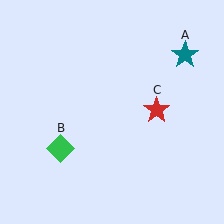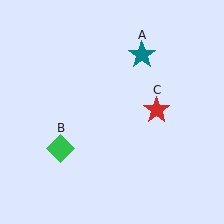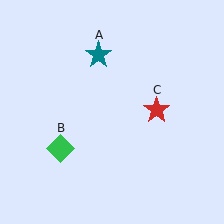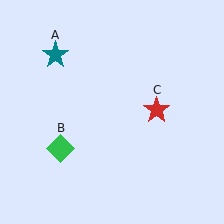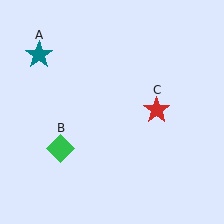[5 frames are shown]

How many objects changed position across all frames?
1 object changed position: teal star (object A).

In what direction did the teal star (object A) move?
The teal star (object A) moved left.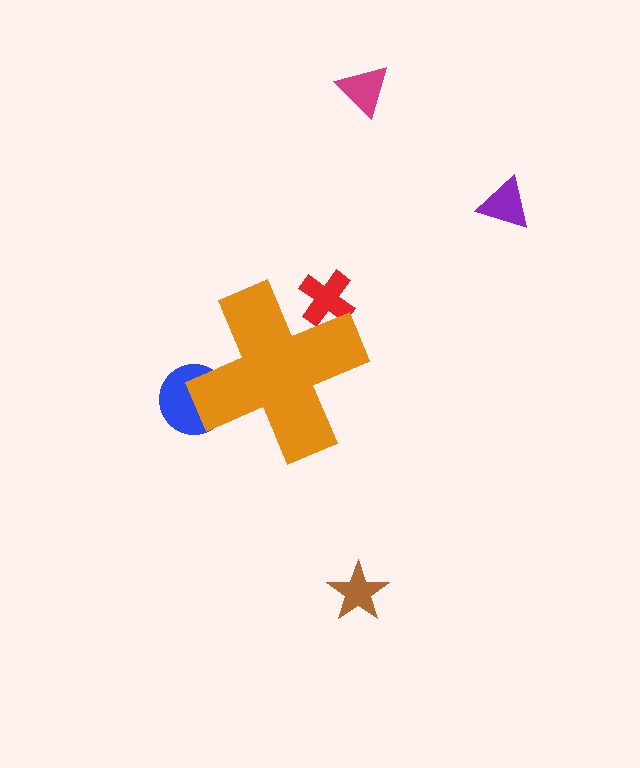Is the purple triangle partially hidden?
No, the purple triangle is fully visible.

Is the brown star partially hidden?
No, the brown star is fully visible.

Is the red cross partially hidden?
Yes, the red cross is partially hidden behind the orange cross.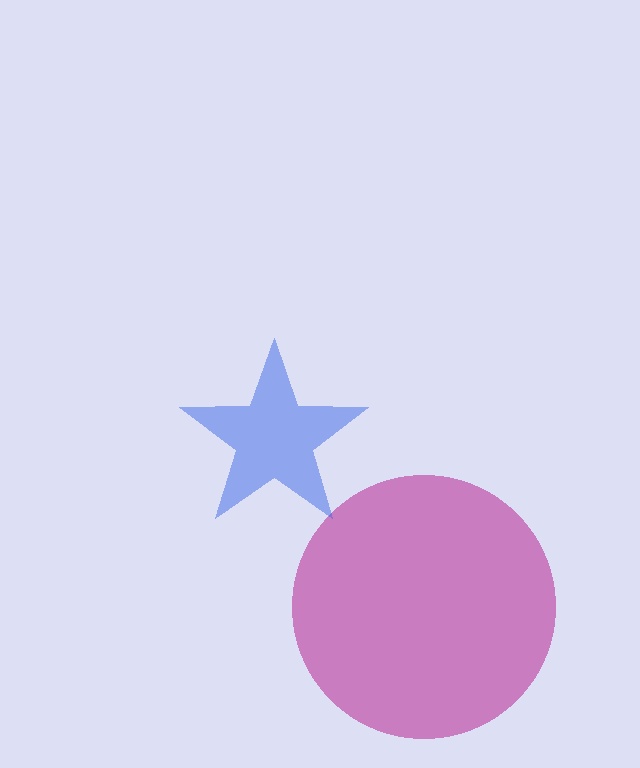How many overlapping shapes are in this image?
There are 2 overlapping shapes in the image.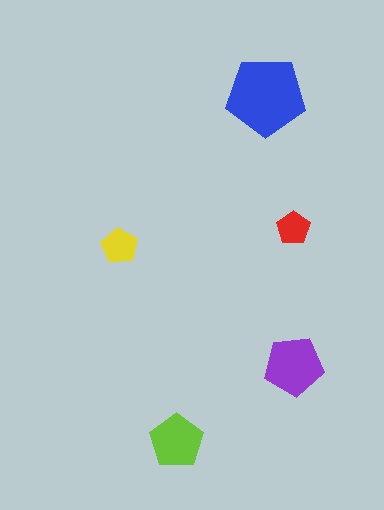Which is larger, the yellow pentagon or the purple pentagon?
The purple one.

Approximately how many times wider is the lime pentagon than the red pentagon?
About 1.5 times wider.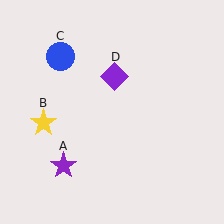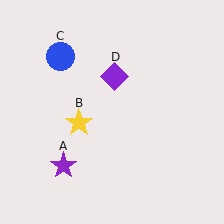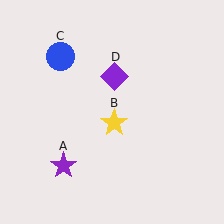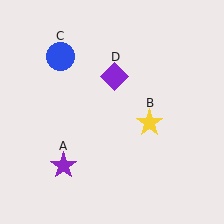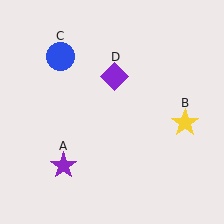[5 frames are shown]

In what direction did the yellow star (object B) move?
The yellow star (object B) moved right.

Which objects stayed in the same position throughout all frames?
Purple star (object A) and blue circle (object C) and purple diamond (object D) remained stationary.